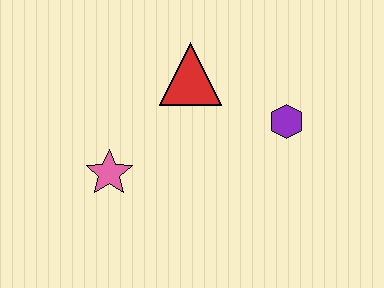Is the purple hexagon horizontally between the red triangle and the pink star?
No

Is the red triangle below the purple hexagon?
No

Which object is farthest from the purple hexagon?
The pink star is farthest from the purple hexagon.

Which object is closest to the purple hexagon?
The red triangle is closest to the purple hexagon.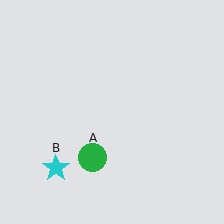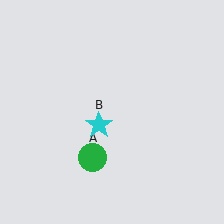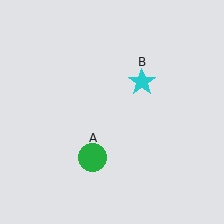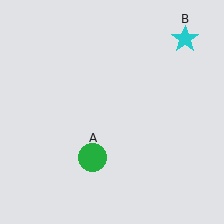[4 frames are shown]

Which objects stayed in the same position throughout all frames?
Green circle (object A) remained stationary.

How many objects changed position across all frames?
1 object changed position: cyan star (object B).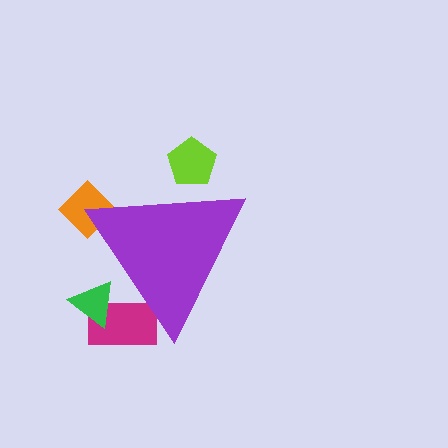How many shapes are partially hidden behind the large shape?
4 shapes are partially hidden.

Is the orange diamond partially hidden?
Yes, the orange diamond is partially hidden behind the purple triangle.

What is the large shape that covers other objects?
A purple triangle.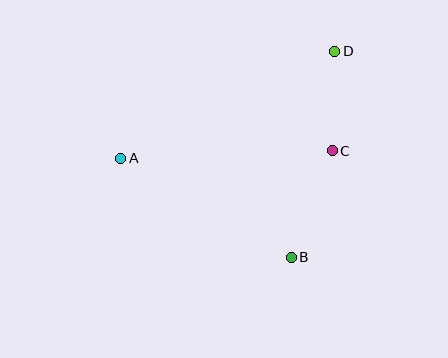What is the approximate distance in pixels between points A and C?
The distance between A and C is approximately 212 pixels.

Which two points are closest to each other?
Points C and D are closest to each other.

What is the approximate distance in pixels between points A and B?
The distance between A and B is approximately 197 pixels.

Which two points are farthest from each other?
Points A and D are farthest from each other.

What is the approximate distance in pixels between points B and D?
The distance between B and D is approximately 210 pixels.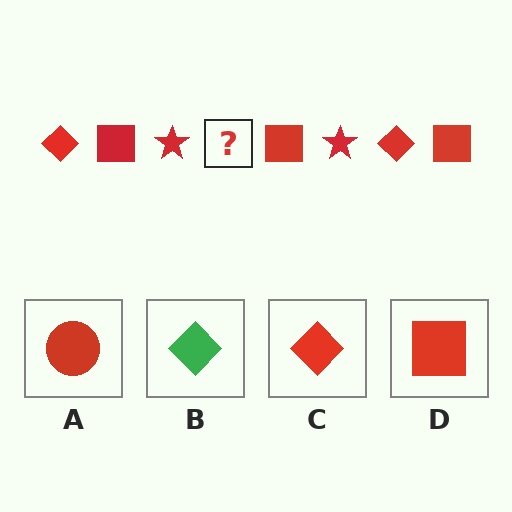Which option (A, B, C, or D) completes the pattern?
C.